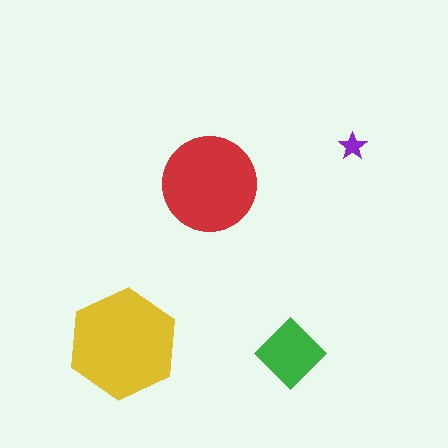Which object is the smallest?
The purple star.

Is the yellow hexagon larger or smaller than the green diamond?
Larger.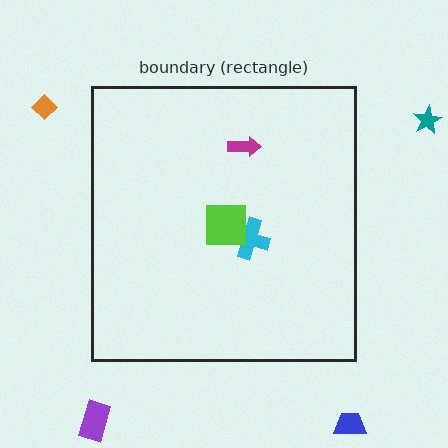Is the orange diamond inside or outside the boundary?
Outside.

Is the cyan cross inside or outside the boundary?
Inside.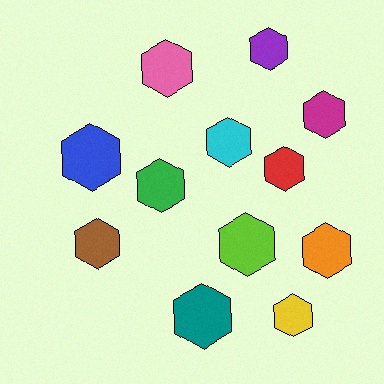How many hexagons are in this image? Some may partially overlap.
There are 12 hexagons.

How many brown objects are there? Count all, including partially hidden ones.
There is 1 brown object.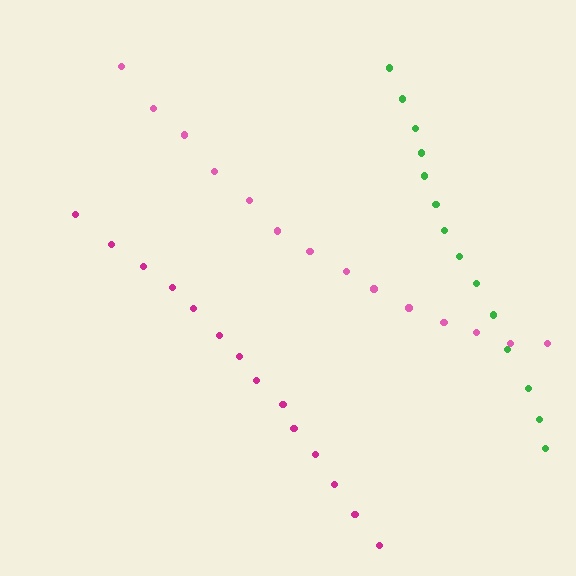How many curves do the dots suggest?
There are 3 distinct paths.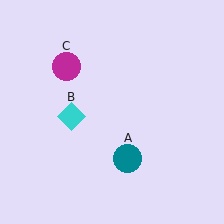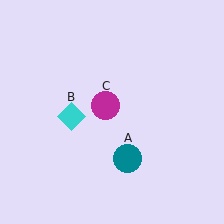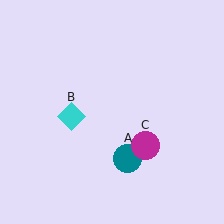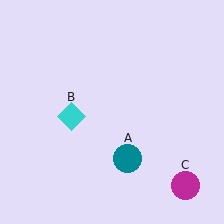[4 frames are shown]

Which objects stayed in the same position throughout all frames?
Teal circle (object A) and cyan diamond (object B) remained stationary.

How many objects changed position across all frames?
1 object changed position: magenta circle (object C).